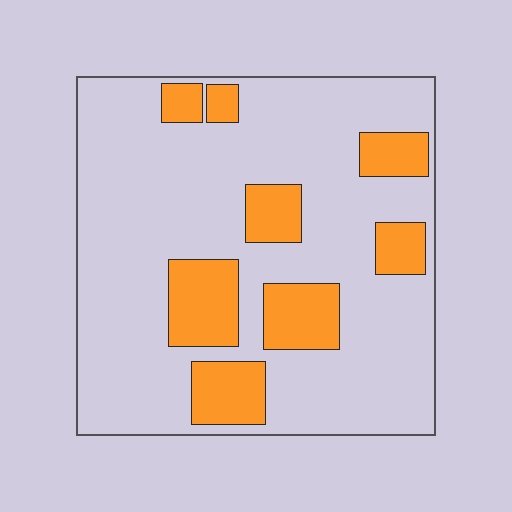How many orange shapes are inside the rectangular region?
8.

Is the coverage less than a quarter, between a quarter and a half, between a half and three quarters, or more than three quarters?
Less than a quarter.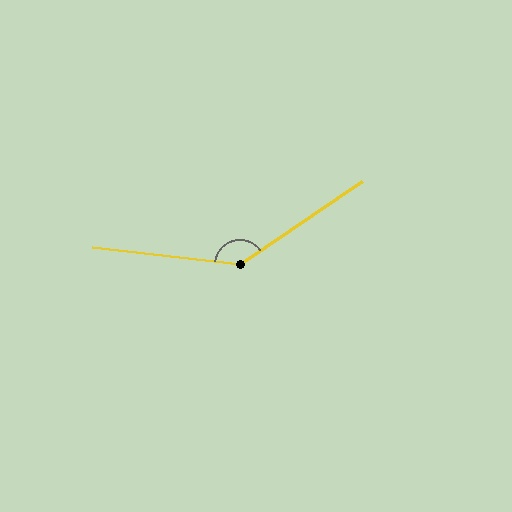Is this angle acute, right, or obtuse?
It is obtuse.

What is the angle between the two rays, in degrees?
Approximately 139 degrees.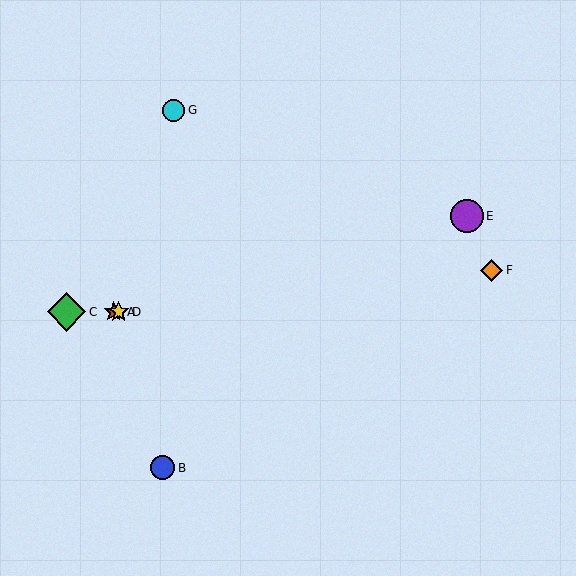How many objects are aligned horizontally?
3 objects (A, C, D) are aligned horizontally.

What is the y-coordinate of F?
Object F is at y≈270.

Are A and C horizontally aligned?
Yes, both are at y≈312.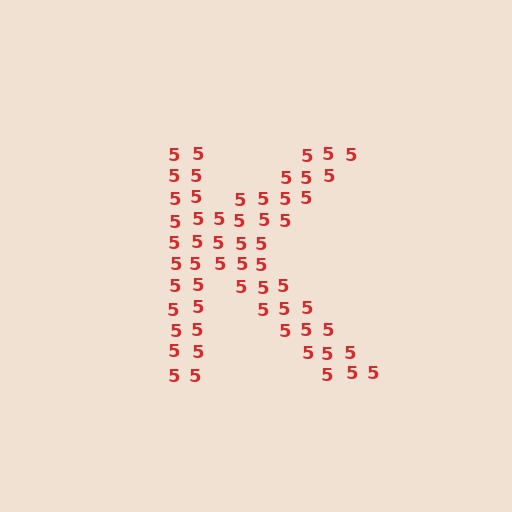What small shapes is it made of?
It is made of small digit 5's.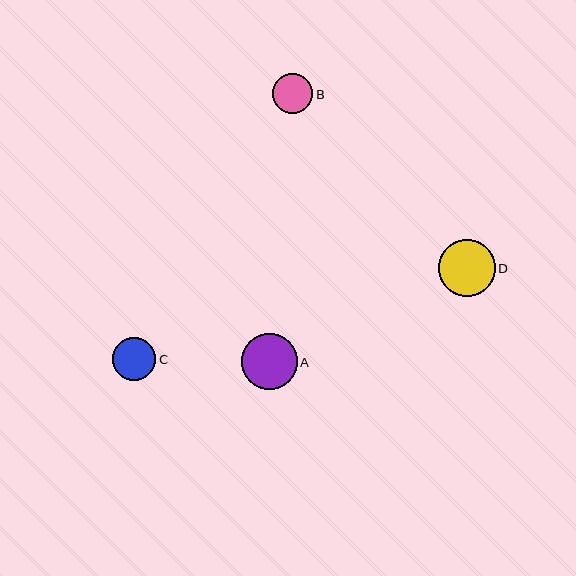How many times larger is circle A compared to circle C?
Circle A is approximately 1.3 times the size of circle C.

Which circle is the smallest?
Circle B is the smallest with a size of approximately 40 pixels.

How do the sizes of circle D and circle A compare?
Circle D and circle A are approximately the same size.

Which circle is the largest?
Circle D is the largest with a size of approximately 57 pixels.